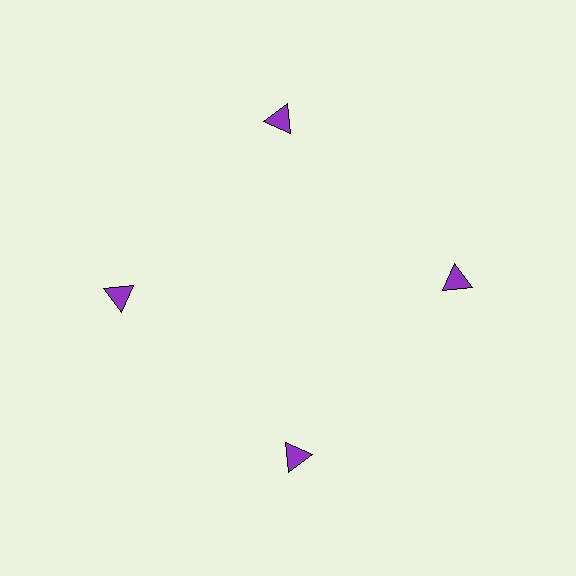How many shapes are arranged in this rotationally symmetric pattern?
There are 4 shapes, arranged in 4 groups of 1.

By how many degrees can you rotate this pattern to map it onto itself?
The pattern maps onto itself every 90 degrees of rotation.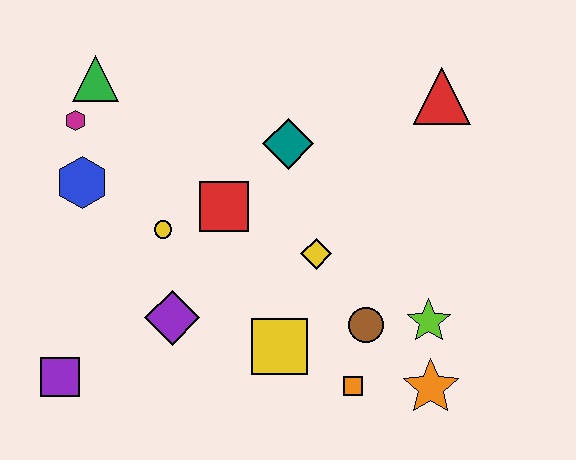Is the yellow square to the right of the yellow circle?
Yes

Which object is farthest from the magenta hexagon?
The orange star is farthest from the magenta hexagon.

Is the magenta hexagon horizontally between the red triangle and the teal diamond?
No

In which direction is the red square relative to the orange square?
The red square is above the orange square.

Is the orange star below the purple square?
Yes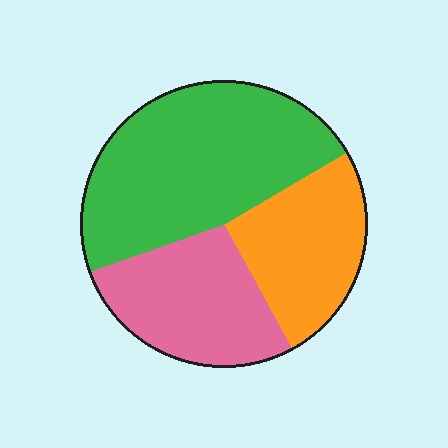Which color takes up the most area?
Green, at roughly 45%.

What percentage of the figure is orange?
Orange takes up about one quarter (1/4) of the figure.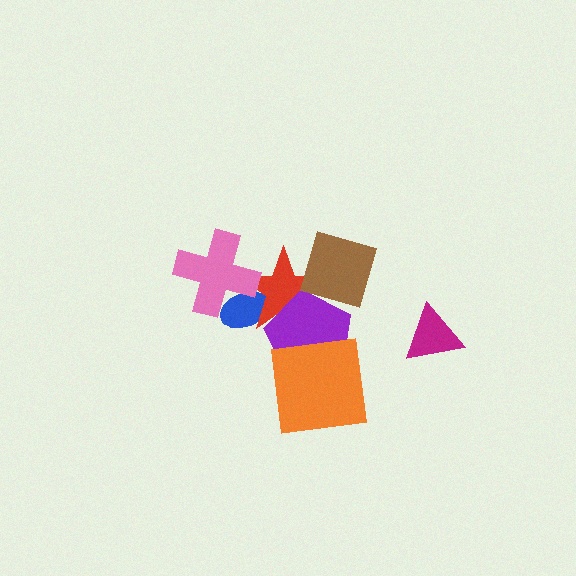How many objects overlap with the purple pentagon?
3 objects overlap with the purple pentagon.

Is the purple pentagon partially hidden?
Yes, it is partially covered by another shape.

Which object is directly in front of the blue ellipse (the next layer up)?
The red star is directly in front of the blue ellipse.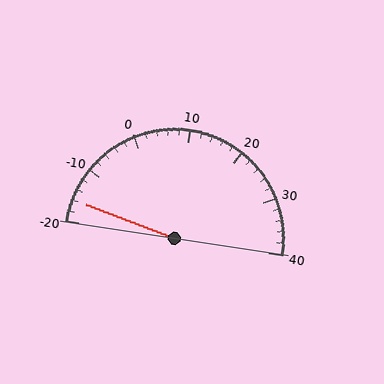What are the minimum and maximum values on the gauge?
The gauge ranges from -20 to 40.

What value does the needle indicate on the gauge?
The needle indicates approximately -16.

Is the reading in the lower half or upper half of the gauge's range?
The reading is in the lower half of the range (-20 to 40).